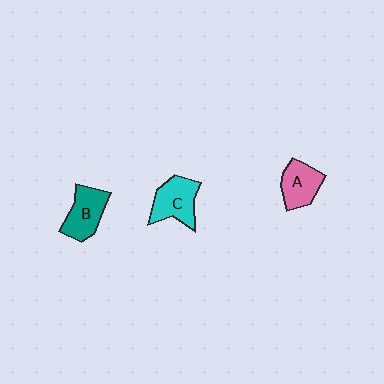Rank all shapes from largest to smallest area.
From largest to smallest: C (cyan), B (teal), A (pink).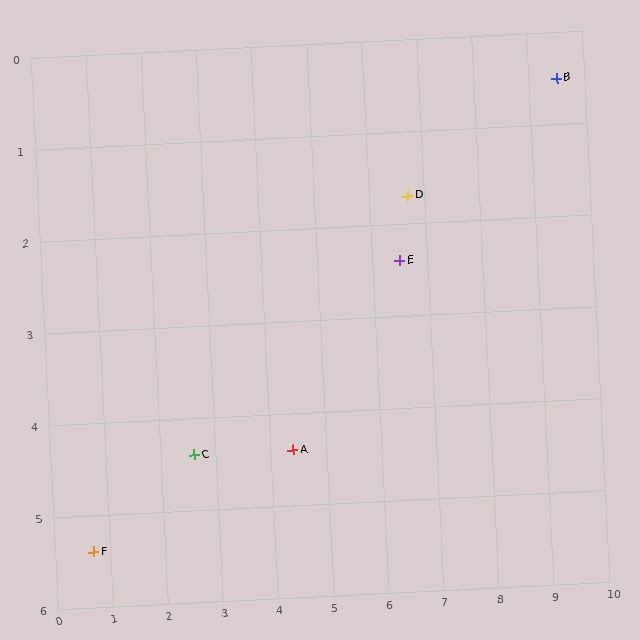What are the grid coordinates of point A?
Point A is at approximately (4.4, 4.4).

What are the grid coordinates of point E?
Point E is at approximately (6.5, 2.4).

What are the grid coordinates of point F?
Point F is at approximately (0.7, 5.4).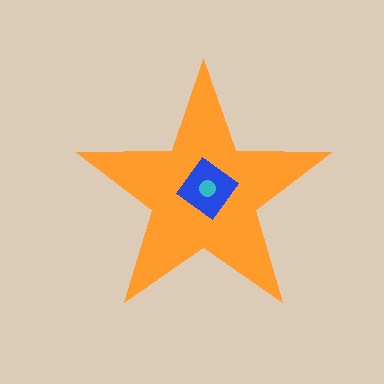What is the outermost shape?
The orange star.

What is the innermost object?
The cyan circle.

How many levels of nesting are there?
3.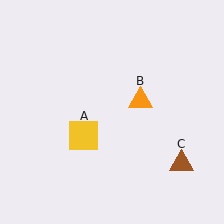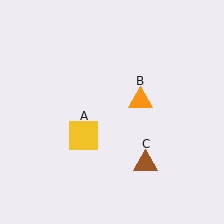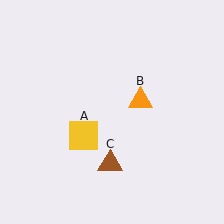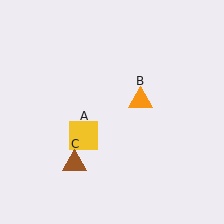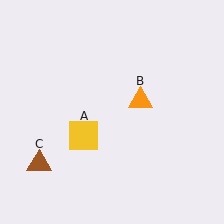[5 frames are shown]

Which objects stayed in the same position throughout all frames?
Yellow square (object A) and orange triangle (object B) remained stationary.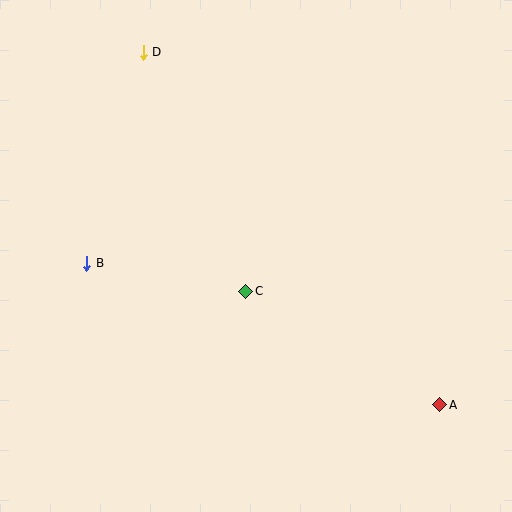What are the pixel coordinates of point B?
Point B is at (87, 263).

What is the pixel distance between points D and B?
The distance between D and B is 219 pixels.